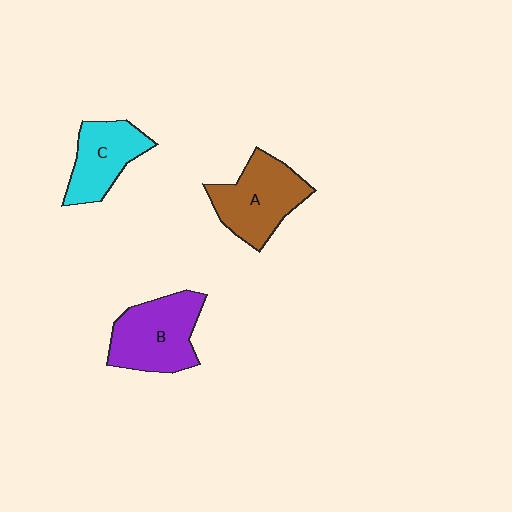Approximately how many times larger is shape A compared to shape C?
Approximately 1.2 times.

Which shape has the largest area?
Shape B (purple).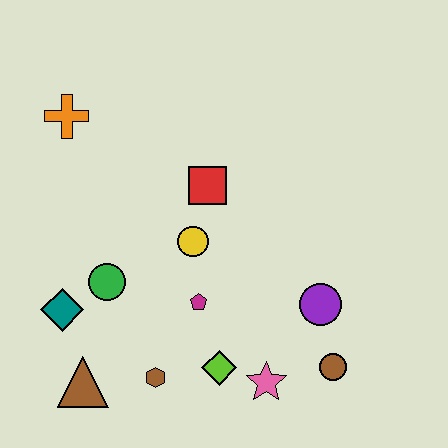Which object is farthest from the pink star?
The orange cross is farthest from the pink star.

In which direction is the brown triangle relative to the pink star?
The brown triangle is to the left of the pink star.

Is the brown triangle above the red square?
No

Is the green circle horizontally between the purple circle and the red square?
No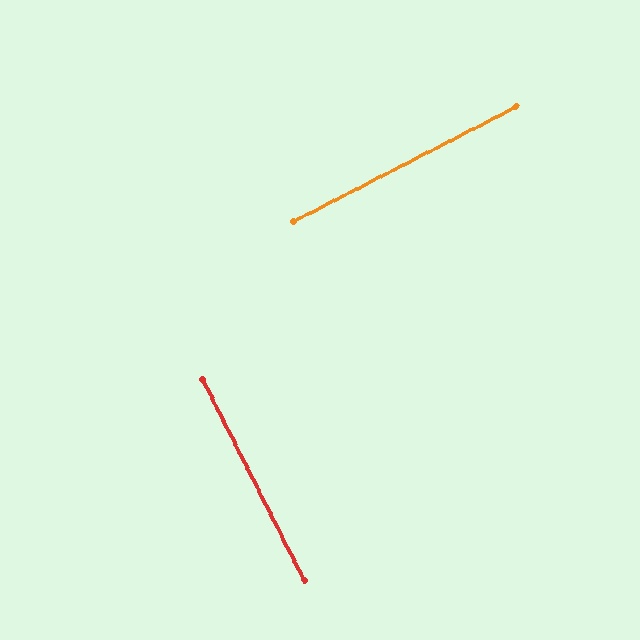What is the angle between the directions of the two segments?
Approximately 90 degrees.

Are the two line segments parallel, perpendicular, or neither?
Perpendicular — they meet at approximately 90°.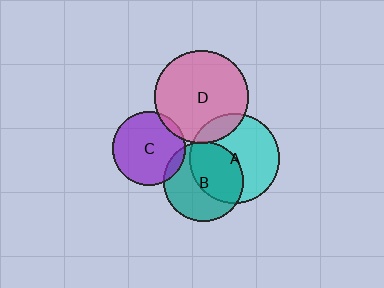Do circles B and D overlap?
Yes.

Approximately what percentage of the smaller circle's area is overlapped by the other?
Approximately 5%.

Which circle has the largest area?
Circle D (pink).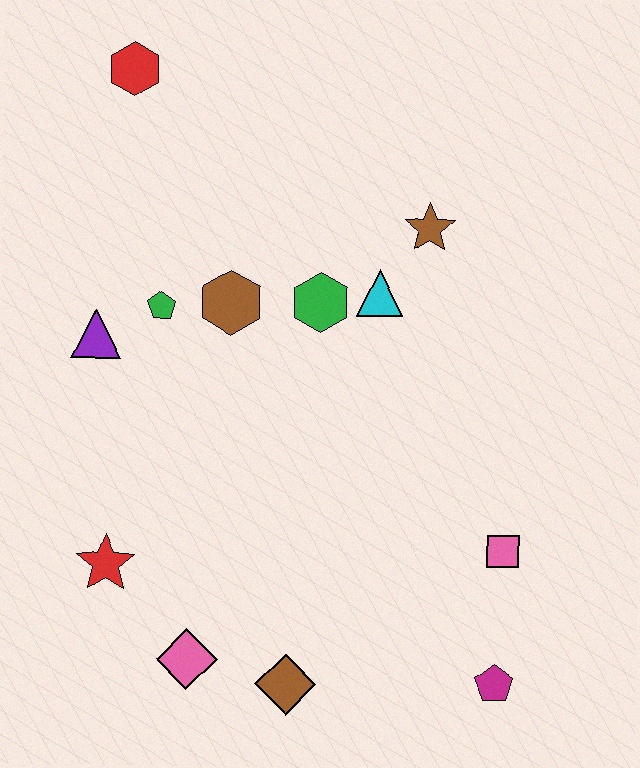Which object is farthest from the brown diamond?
The red hexagon is farthest from the brown diamond.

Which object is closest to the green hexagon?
The cyan triangle is closest to the green hexagon.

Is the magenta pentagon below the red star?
Yes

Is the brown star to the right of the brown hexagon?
Yes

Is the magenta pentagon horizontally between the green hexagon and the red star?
No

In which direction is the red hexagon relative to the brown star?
The red hexagon is to the left of the brown star.